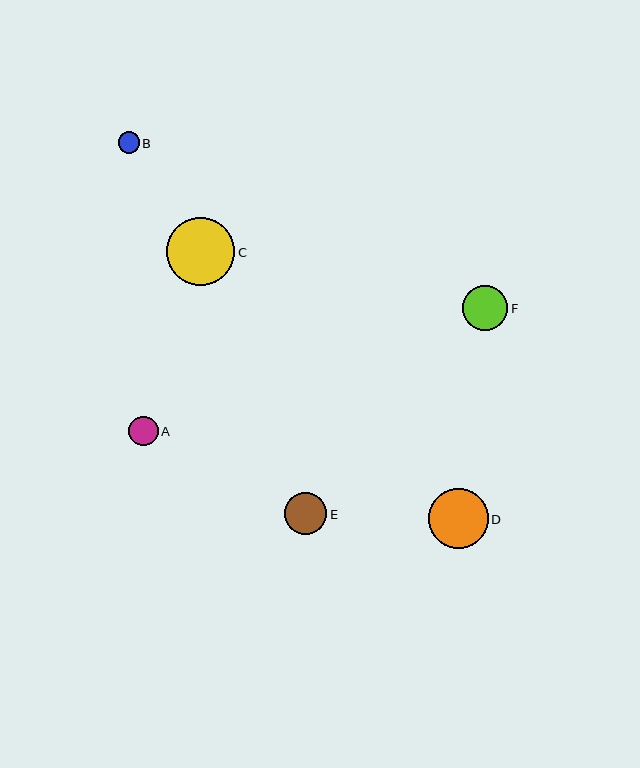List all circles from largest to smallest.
From largest to smallest: C, D, F, E, A, B.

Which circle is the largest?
Circle C is the largest with a size of approximately 68 pixels.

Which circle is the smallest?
Circle B is the smallest with a size of approximately 21 pixels.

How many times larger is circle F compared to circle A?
Circle F is approximately 1.6 times the size of circle A.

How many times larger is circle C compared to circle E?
Circle C is approximately 1.6 times the size of circle E.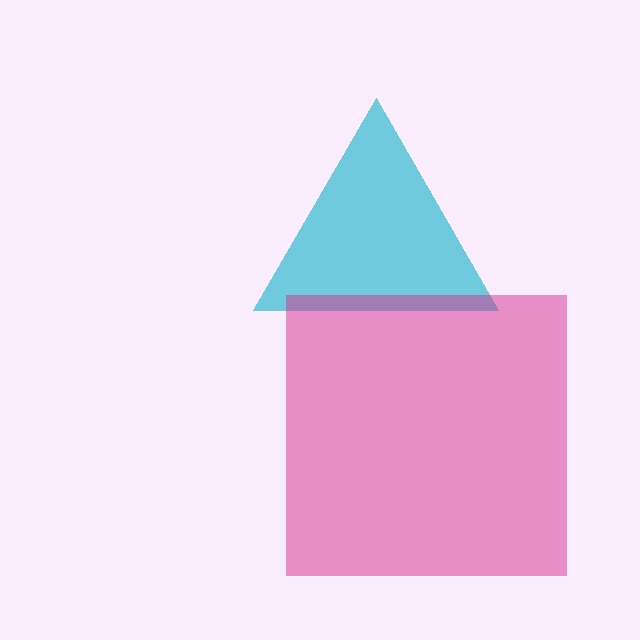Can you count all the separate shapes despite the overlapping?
Yes, there are 2 separate shapes.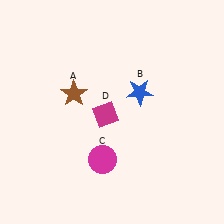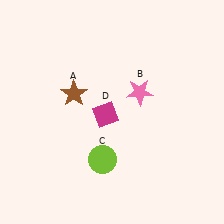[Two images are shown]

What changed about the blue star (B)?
In Image 1, B is blue. In Image 2, it changed to pink.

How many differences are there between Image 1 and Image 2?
There are 2 differences between the two images.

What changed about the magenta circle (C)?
In Image 1, C is magenta. In Image 2, it changed to lime.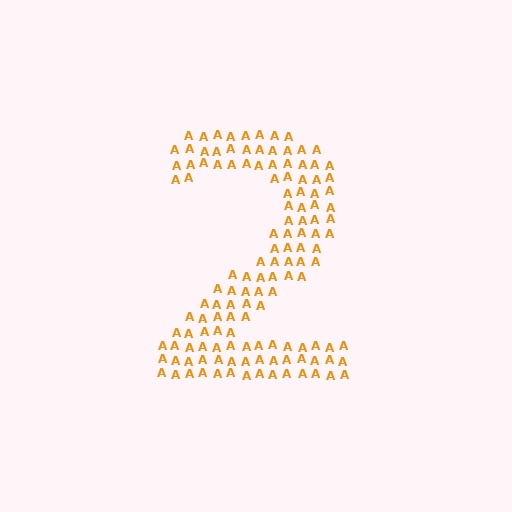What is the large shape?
The large shape is the digit 2.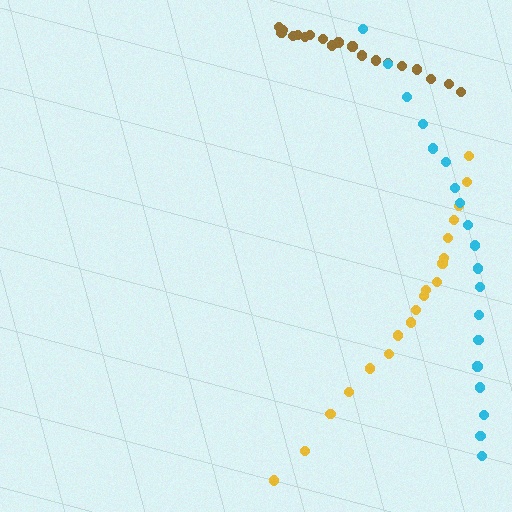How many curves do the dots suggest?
There are 3 distinct paths.